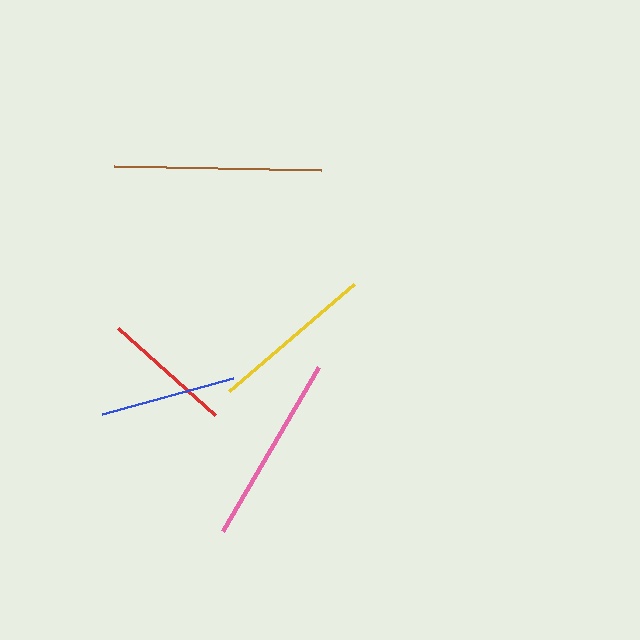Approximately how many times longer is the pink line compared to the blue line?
The pink line is approximately 1.4 times the length of the blue line.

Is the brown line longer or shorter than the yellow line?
The brown line is longer than the yellow line.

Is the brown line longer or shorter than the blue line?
The brown line is longer than the blue line.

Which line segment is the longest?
The brown line is the longest at approximately 207 pixels.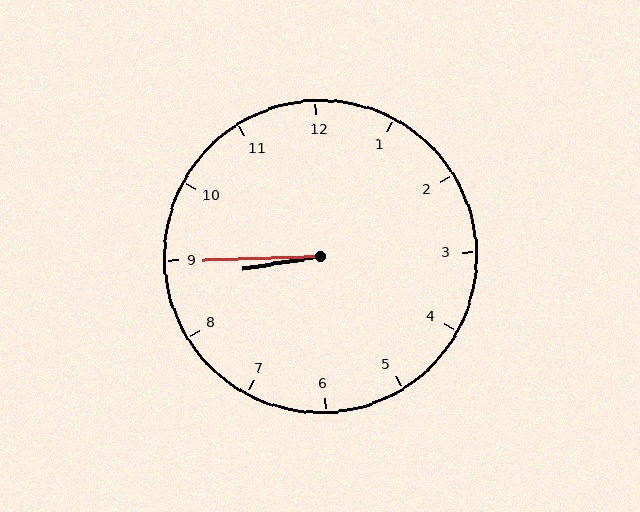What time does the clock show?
8:45.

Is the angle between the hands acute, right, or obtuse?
It is acute.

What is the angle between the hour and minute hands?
Approximately 8 degrees.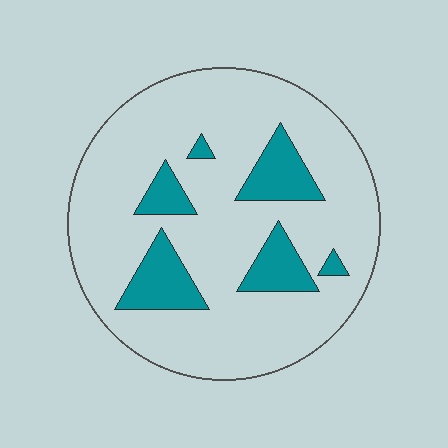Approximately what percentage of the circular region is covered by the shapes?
Approximately 15%.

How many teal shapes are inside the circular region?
6.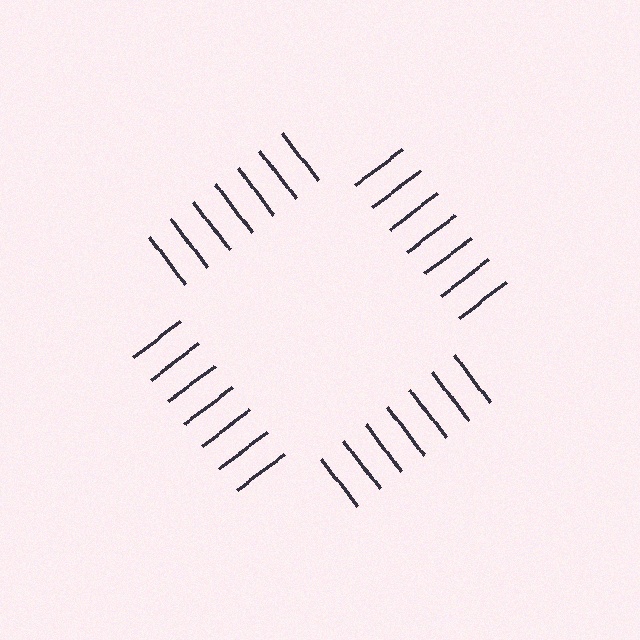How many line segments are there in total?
28 — 7 along each of the 4 edges.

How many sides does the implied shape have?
4 sides — the line-ends trace a square.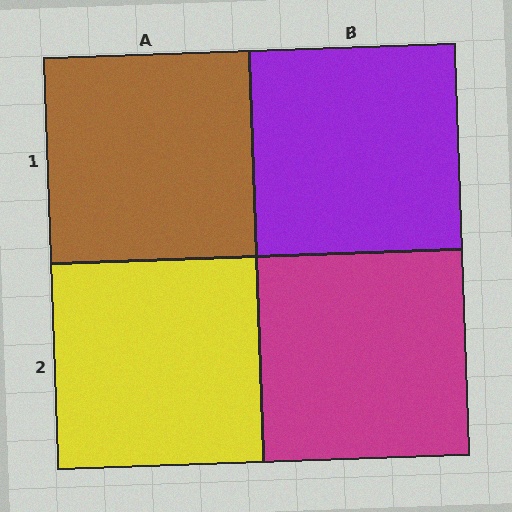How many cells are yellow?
1 cell is yellow.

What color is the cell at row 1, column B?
Purple.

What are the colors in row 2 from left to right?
Yellow, magenta.